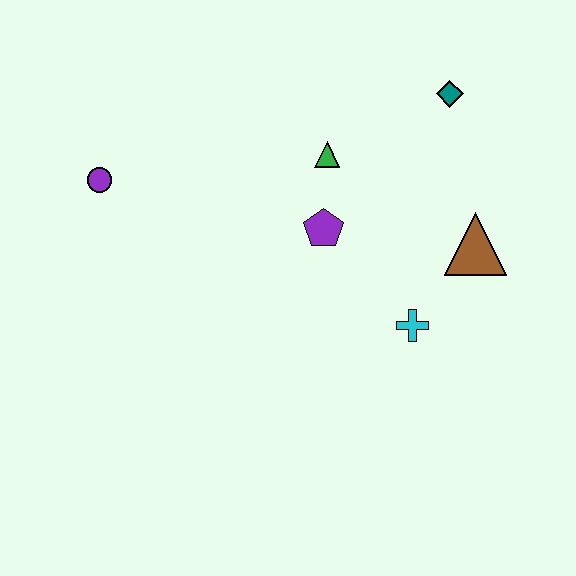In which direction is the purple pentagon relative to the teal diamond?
The purple pentagon is below the teal diamond.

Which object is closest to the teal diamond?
The green triangle is closest to the teal diamond.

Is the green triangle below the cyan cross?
No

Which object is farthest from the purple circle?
The brown triangle is farthest from the purple circle.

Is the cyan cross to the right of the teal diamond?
No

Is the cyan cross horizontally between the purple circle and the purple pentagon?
No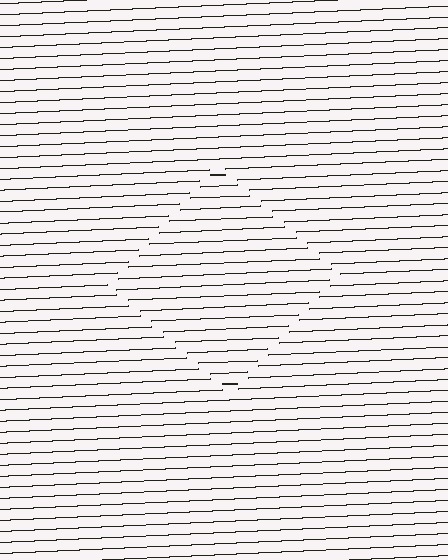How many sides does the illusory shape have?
4 sides — the line-ends trace a square.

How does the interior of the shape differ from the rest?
The interior of the shape contains the same grating, shifted by half a period — the contour is defined by the phase discontinuity where line-ends from the inner and outer gratings abut.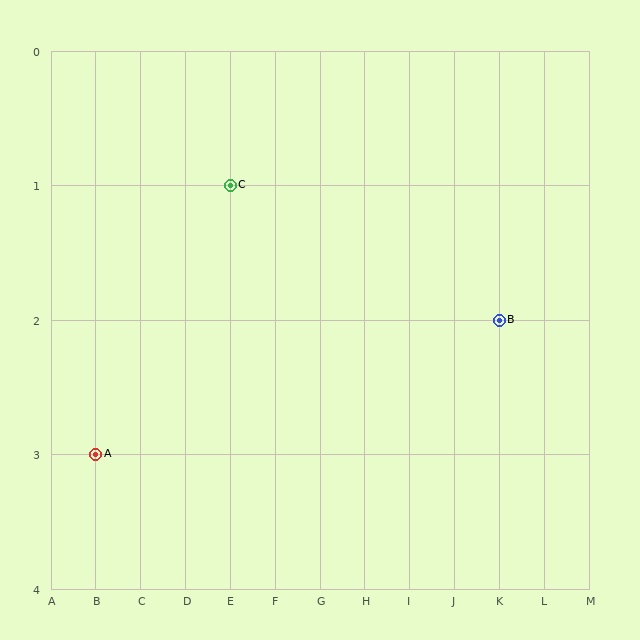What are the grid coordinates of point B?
Point B is at grid coordinates (K, 2).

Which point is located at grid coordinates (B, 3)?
Point A is at (B, 3).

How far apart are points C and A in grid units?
Points C and A are 3 columns and 2 rows apart (about 3.6 grid units diagonally).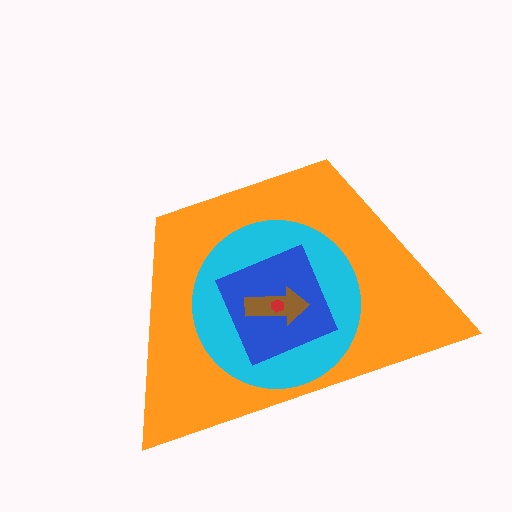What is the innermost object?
The red hexagon.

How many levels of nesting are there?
5.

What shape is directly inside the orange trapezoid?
The cyan circle.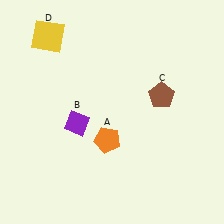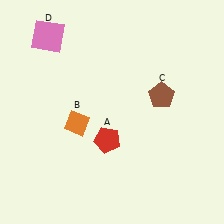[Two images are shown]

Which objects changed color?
A changed from orange to red. B changed from purple to orange. D changed from yellow to pink.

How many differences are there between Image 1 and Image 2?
There are 3 differences between the two images.